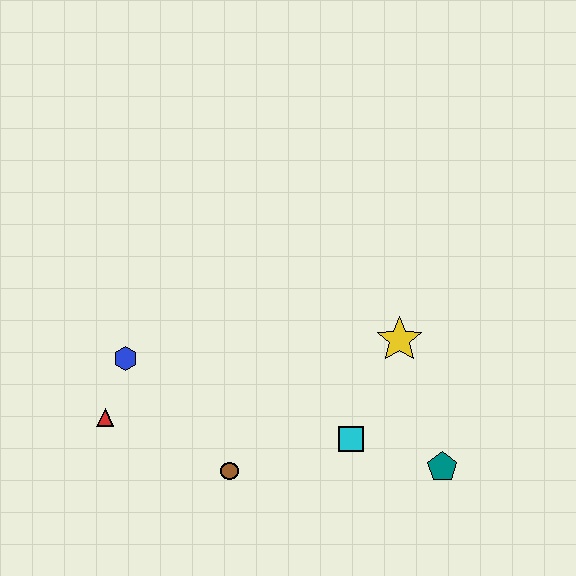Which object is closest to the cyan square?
The teal pentagon is closest to the cyan square.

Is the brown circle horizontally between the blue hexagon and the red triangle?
No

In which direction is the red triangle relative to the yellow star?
The red triangle is to the left of the yellow star.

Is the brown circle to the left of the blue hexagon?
No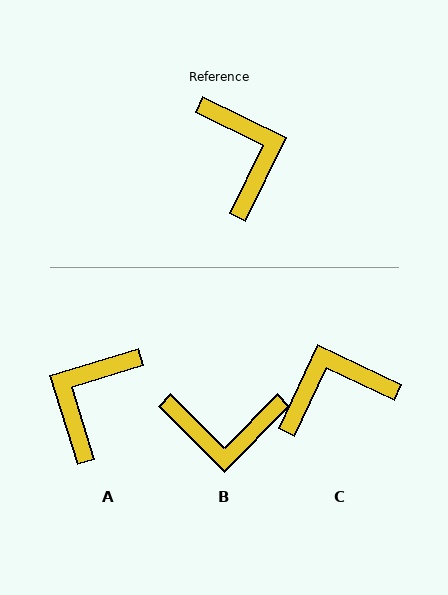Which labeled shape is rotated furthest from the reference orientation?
A, about 133 degrees away.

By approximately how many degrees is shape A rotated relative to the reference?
Approximately 133 degrees counter-clockwise.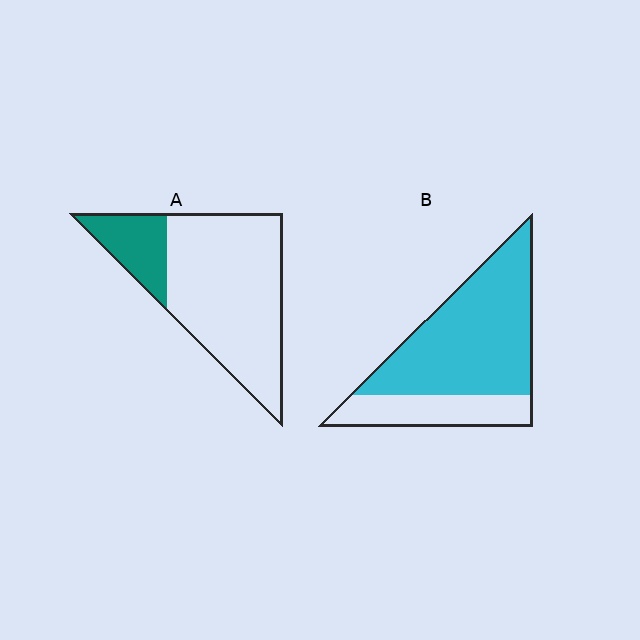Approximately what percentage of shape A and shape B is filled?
A is approximately 20% and B is approximately 70%.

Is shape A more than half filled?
No.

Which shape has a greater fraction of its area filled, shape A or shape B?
Shape B.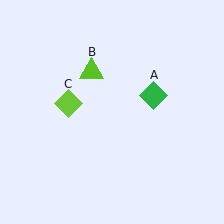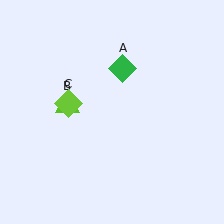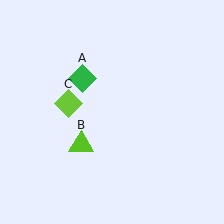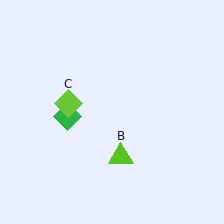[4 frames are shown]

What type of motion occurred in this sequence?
The green diamond (object A), lime triangle (object B) rotated counterclockwise around the center of the scene.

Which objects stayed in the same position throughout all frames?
Lime diamond (object C) remained stationary.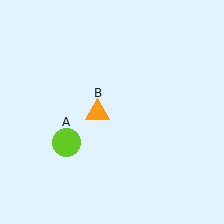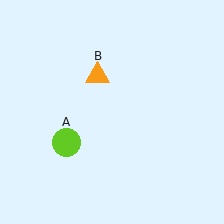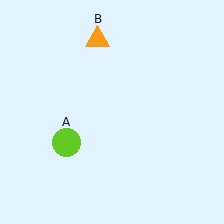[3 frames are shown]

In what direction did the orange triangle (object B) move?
The orange triangle (object B) moved up.